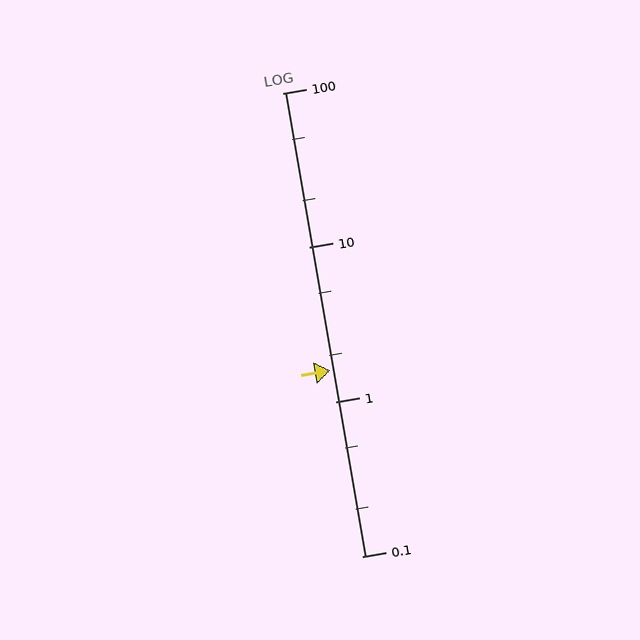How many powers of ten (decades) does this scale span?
The scale spans 3 decades, from 0.1 to 100.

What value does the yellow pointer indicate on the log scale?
The pointer indicates approximately 1.6.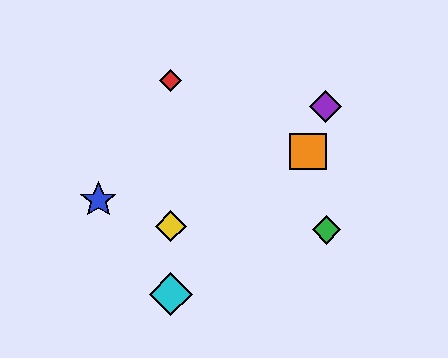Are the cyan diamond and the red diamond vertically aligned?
Yes, both are at x≈171.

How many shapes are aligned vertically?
3 shapes (the red diamond, the yellow diamond, the cyan diamond) are aligned vertically.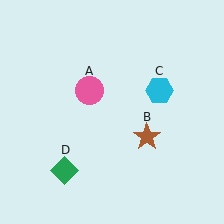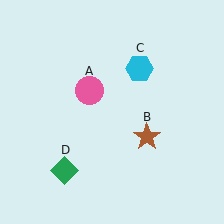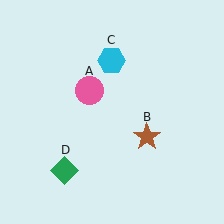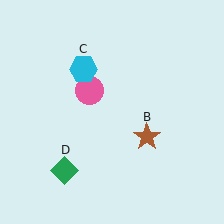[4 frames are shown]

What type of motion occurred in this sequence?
The cyan hexagon (object C) rotated counterclockwise around the center of the scene.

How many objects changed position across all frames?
1 object changed position: cyan hexagon (object C).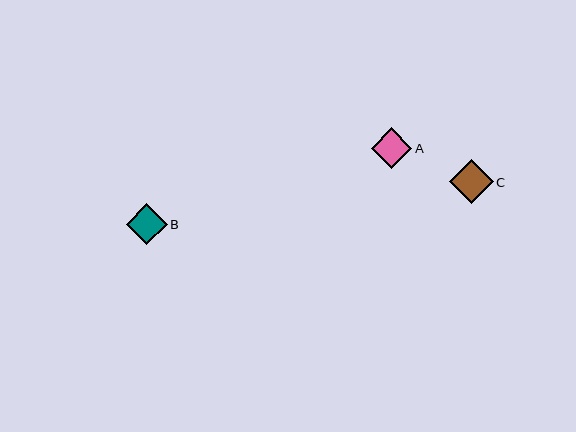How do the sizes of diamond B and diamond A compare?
Diamond B and diamond A are approximately the same size.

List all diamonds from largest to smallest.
From largest to smallest: C, B, A.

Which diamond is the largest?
Diamond C is the largest with a size of approximately 44 pixels.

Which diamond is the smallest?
Diamond A is the smallest with a size of approximately 41 pixels.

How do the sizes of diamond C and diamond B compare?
Diamond C and diamond B are approximately the same size.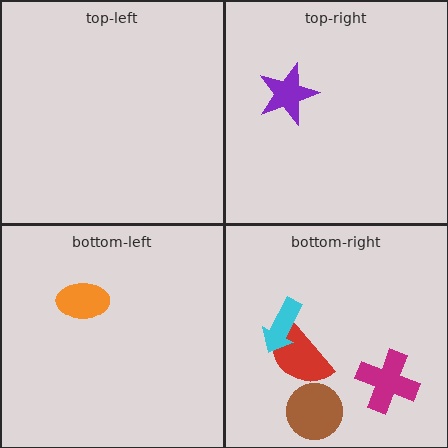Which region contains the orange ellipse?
The bottom-left region.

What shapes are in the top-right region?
The purple star.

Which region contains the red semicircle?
The bottom-right region.